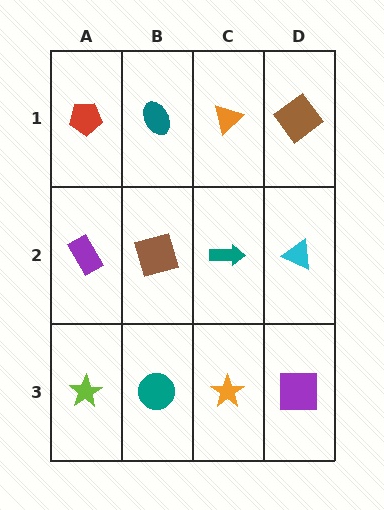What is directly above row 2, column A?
A red pentagon.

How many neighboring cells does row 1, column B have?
3.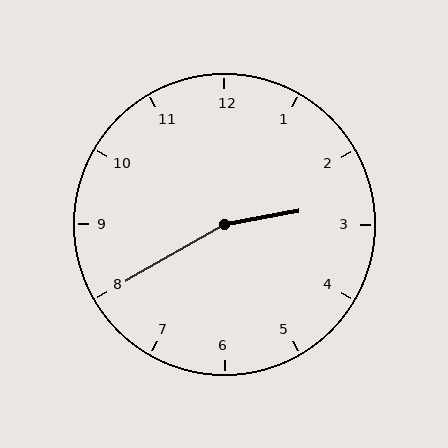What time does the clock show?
2:40.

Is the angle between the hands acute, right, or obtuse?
It is obtuse.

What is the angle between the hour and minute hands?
Approximately 160 degrees.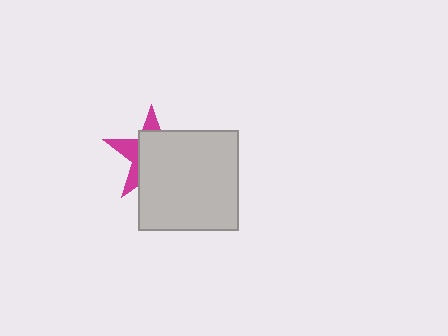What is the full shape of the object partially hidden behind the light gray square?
The partially hidden object is a magenta star.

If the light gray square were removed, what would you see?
You would see the complete magenta star.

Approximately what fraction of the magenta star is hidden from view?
Roughly 69% of the magenta star is hidden behind the light gray square.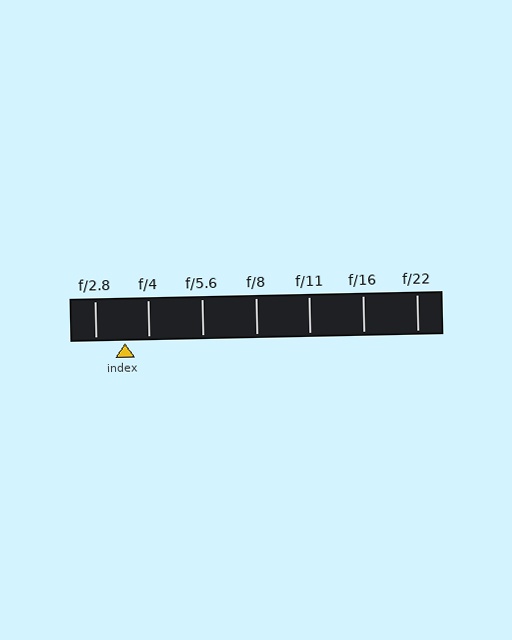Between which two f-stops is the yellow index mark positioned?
The index mark is between f/2.8 and f/4.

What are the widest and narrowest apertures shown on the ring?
The widest aperture shown is f/2.8 and the narrowest is f/22.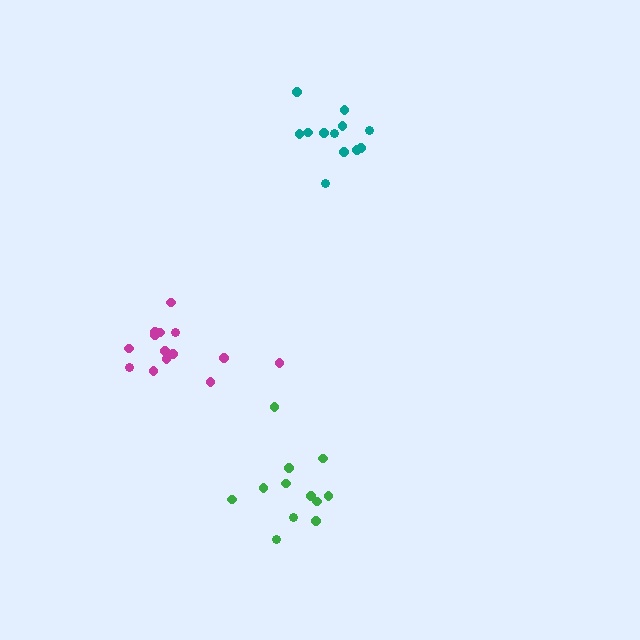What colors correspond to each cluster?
The clusters are colored: magenta, green, teal.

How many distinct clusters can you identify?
There are 3 distinct clusters.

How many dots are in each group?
Group 1: 14 dots, Group 2: 12 dots, Group 3: 12 dots (38 total).